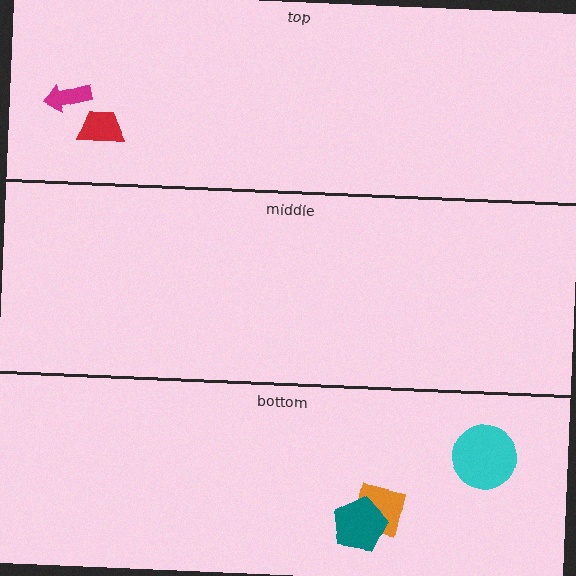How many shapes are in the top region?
2.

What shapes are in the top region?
The red trapezoid, the magenta arrow.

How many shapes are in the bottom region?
3.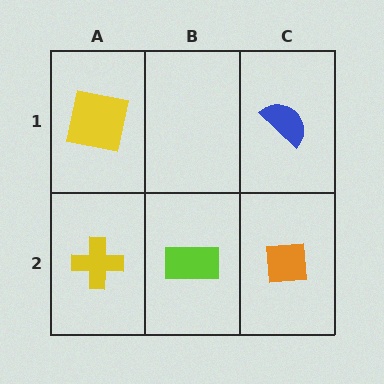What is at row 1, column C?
A blue semicircle.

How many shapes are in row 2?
3 shapes.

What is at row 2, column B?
A lime rectangle.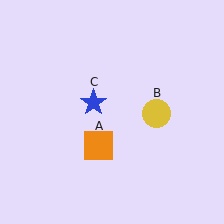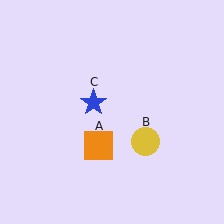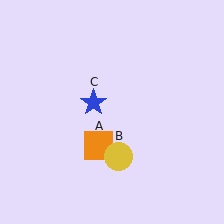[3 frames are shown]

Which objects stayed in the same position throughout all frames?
Orange square (object A) and blue star (object C) remained stationary.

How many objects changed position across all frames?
1 object changed position: yellow circle (object B).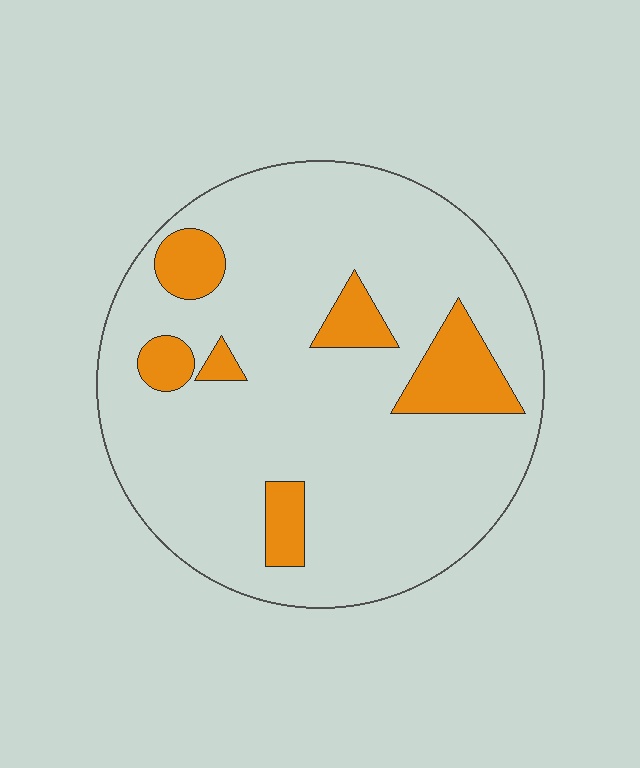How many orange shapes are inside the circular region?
6.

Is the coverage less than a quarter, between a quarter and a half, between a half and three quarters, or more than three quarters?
Less than a quarter.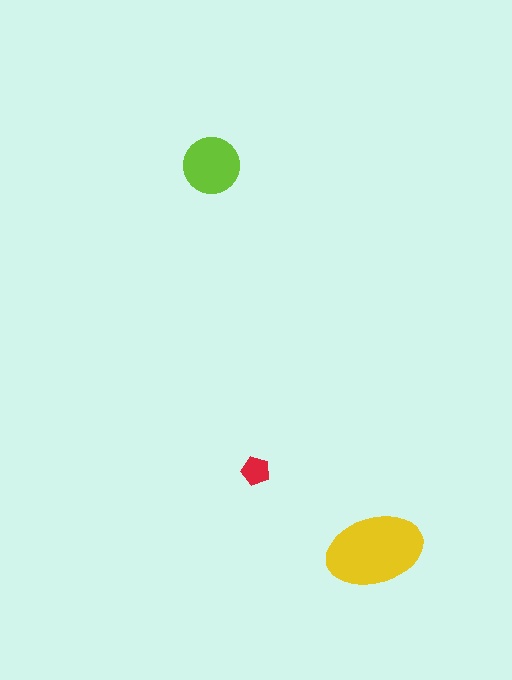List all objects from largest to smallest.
The yellow ellipse, the lime circle, the red pentagon.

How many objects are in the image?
There are 3 objects in the image.